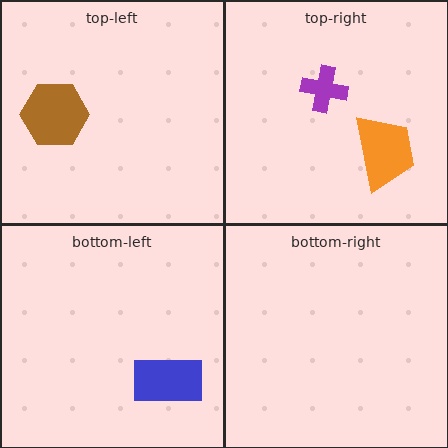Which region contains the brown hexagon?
The top-left region.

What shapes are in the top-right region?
The purple cross, the orange trapezoid.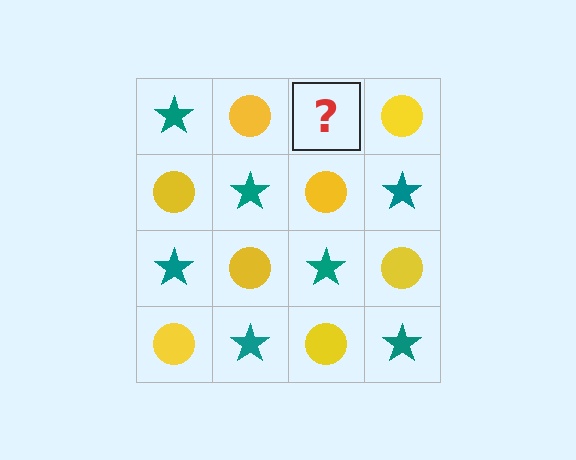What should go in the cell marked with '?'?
The missing cell should contain a teal star.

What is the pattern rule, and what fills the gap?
The rule is that it alternates teal star and yellow circle in a checkerboard pattern. The gap should be filled with a teal star.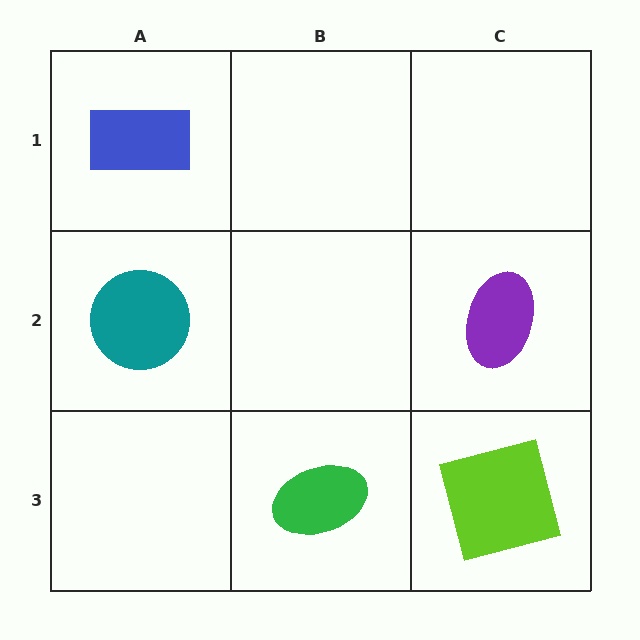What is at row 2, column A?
A teal circle.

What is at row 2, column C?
A purple ellipse.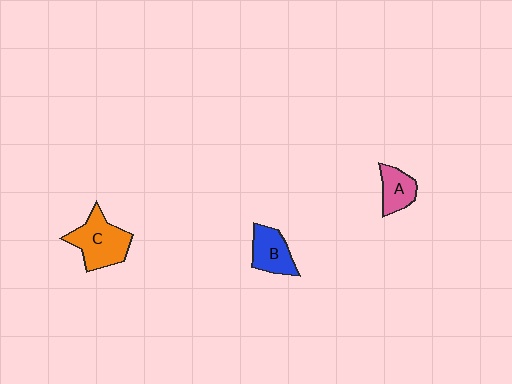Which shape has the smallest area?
Shape A (pink).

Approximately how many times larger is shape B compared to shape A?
Approximately 1.2 times.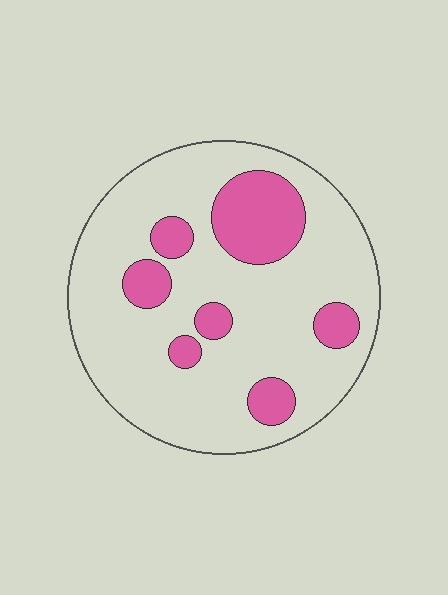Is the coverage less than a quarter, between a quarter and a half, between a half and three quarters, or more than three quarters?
Less than a quarter.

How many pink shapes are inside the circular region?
7.